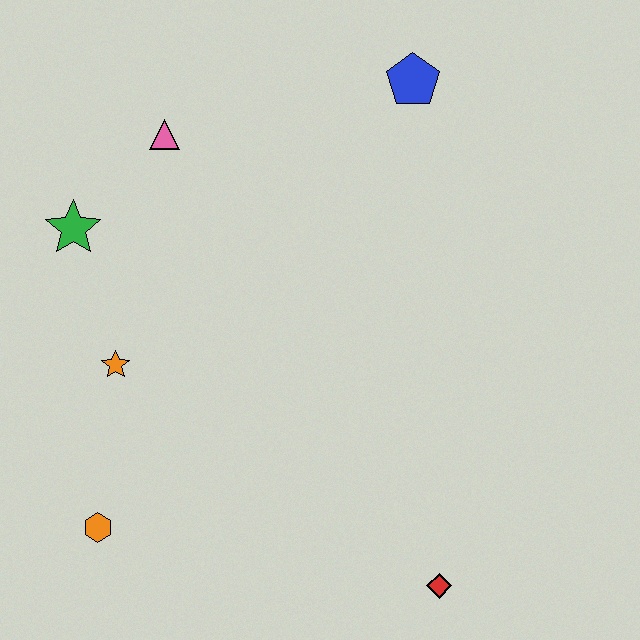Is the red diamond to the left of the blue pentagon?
No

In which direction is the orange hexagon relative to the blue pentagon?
The orange hexagon is below the blue pentagon.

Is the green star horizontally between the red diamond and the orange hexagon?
No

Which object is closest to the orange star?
The green star is closest to the orange star.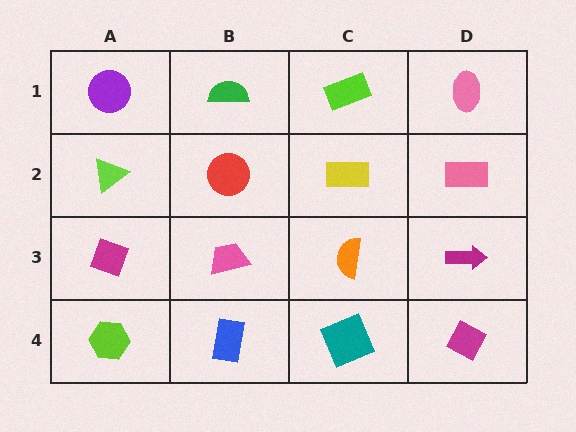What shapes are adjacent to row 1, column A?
A lime triangle (row 2, column A), a green semicircle (row 1, column B).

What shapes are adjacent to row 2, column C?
A lime rectangle (row 1, column C), an orange semicircle (row 3, column C), a red circle (row 2, column B), a pink rectangle (row 2, column D).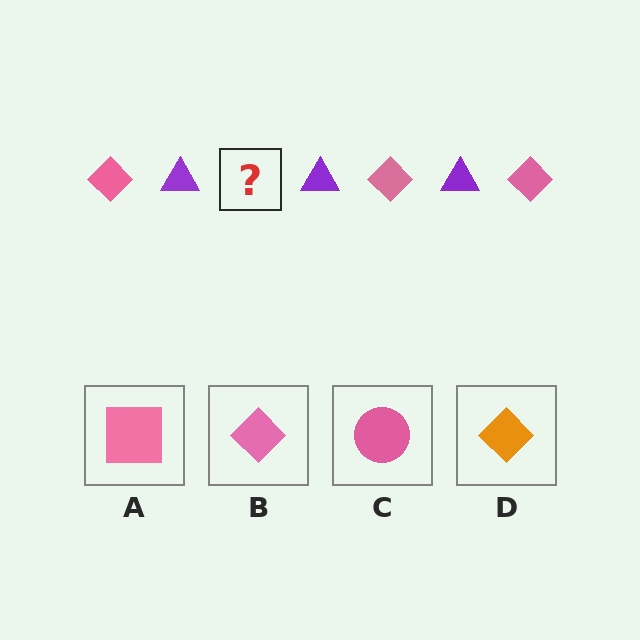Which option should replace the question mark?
Option B.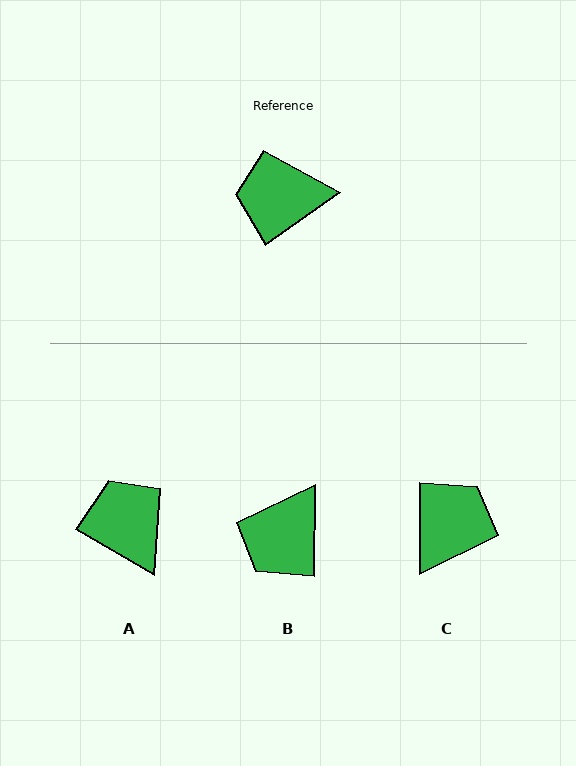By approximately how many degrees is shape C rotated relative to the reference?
Approximately 124 degrees clockwise.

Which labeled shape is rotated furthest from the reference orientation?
C, about 124 degrees away.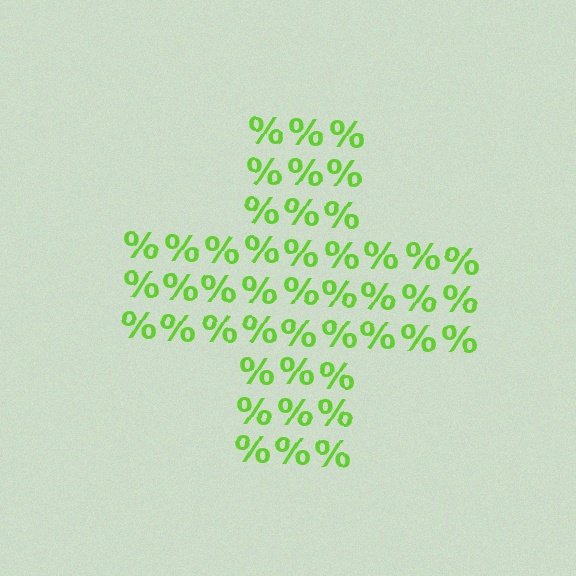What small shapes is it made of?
It is made of small percent signs.